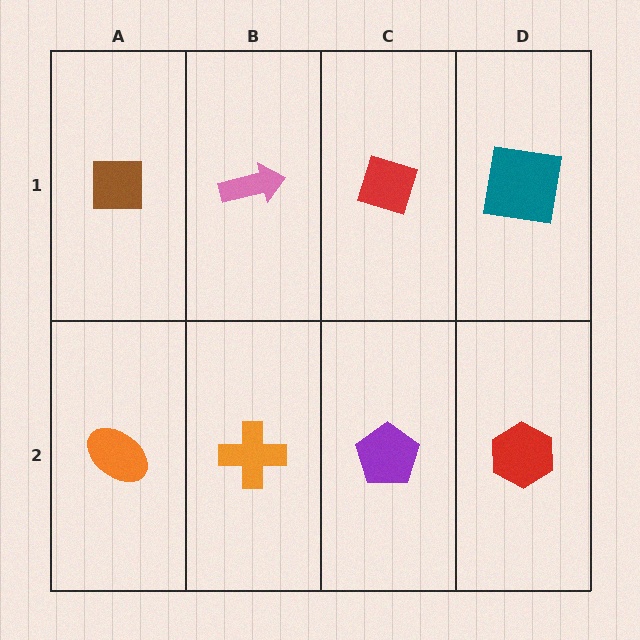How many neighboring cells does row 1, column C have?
3.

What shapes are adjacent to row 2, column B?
A pink arrow (row 1, column B), an orange ellipse (row 2, column A), a purple pentagon (row 2, column C).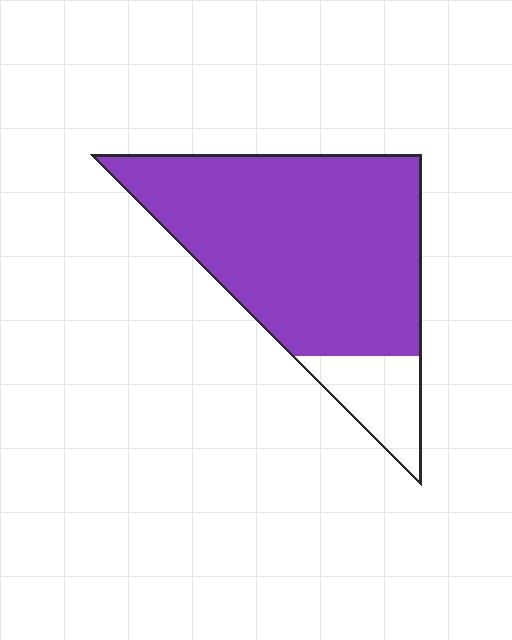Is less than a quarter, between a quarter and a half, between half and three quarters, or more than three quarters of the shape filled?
More than three quarters.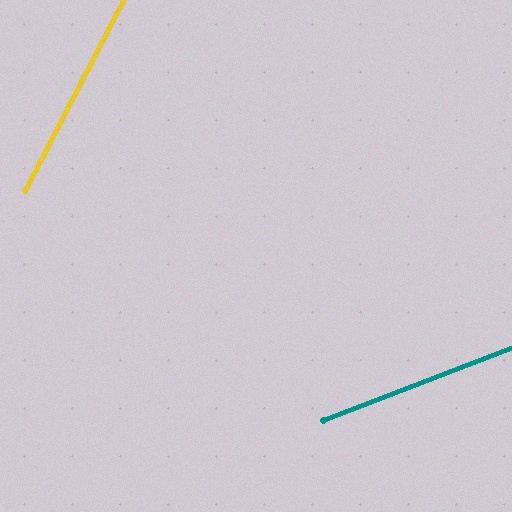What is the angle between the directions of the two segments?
Approximately 42 degrees.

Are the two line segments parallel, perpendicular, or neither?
Neither parallel nor perpendicular — they differ by about 42°.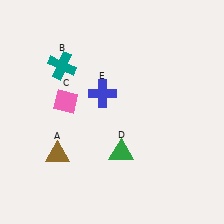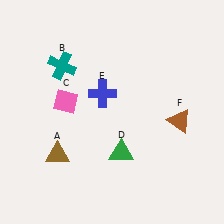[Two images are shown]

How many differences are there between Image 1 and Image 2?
There is 1 difference between the two images.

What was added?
A brown triangle (F) was added in Image 2.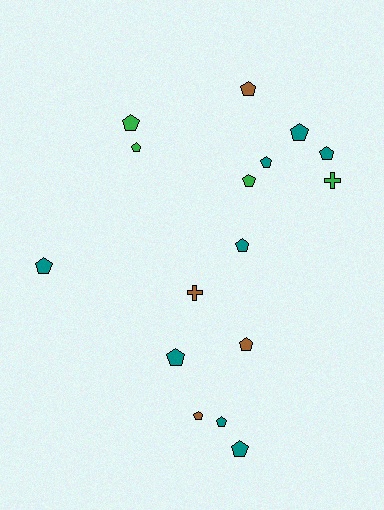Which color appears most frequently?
Teal, with 8 objects.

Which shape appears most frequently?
Pentagon, with 14 objects.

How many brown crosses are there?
There is 1 brown cross.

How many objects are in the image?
There are 16 objects.